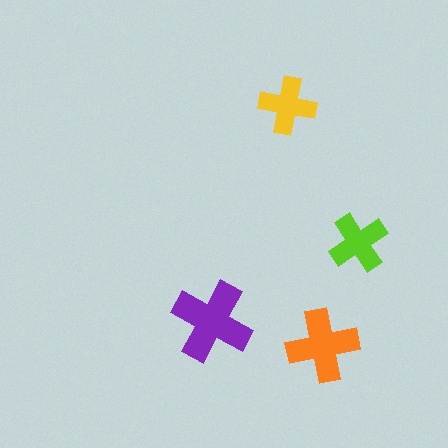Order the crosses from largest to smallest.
the purple one, the orange one, the lime one, the yellow one.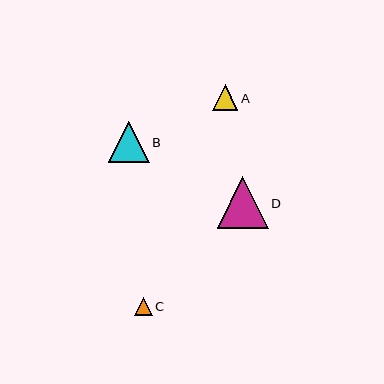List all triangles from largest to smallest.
From largest to smallest: D, B, A, C.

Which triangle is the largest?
Triangle D is the largest with a size of approximately 51 pixels.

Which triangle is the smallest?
Triangle C is the smallest with a size of approximately 18 pixels.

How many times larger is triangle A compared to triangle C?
Triangle A is approximately 1.4 times the size of triangle C.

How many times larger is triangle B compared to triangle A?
Triangle B is approximately 1.6 times the size of triangle A.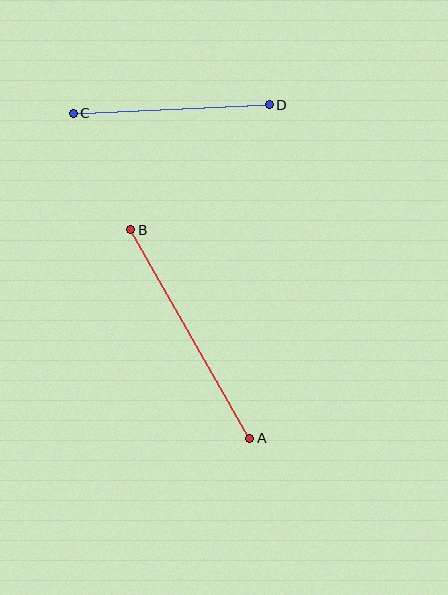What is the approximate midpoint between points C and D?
The midpoint is at approximately (171, 109) pixels.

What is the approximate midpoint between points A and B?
The midpoint is at approximately (190, 334) pixels.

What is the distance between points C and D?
The distance is approximately 196 pixels.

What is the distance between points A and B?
The distance is approximately 240 pixels.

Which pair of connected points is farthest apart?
Points A and B are farthest apart.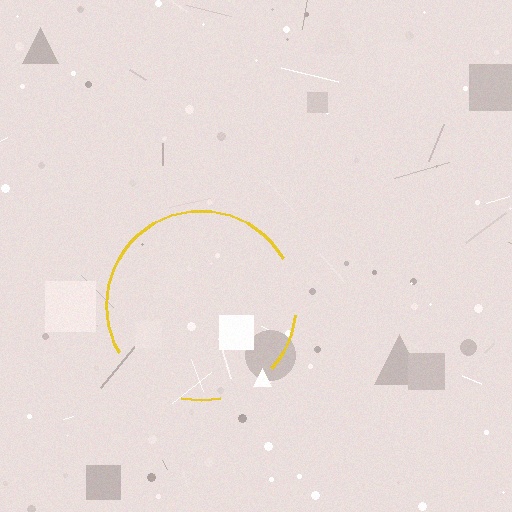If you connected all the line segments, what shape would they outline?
They would outline a circle.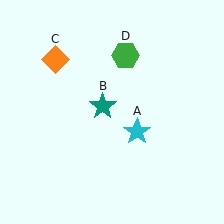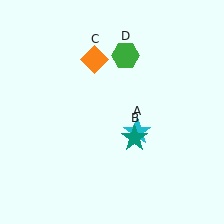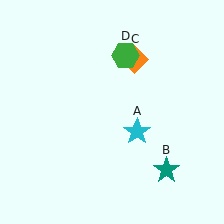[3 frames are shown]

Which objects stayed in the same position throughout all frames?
Cyan star (object A) and green hexagon (object D) remained stationary.